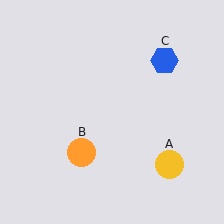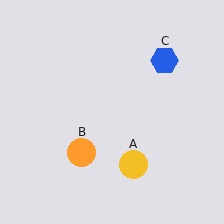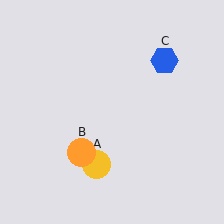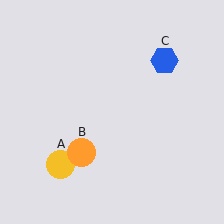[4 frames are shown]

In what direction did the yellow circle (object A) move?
The yellow circle (object A) moved left.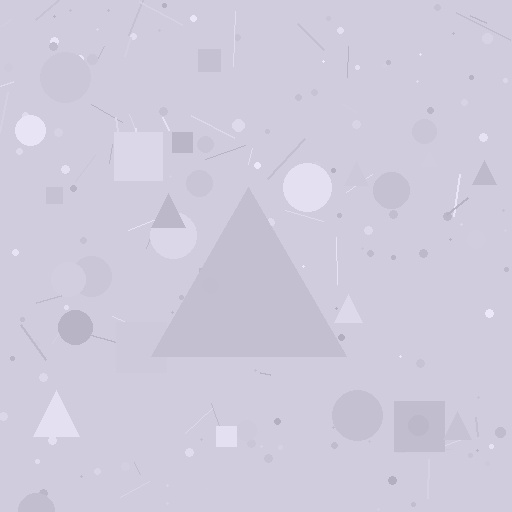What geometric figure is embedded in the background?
A triangle is embedded in the background.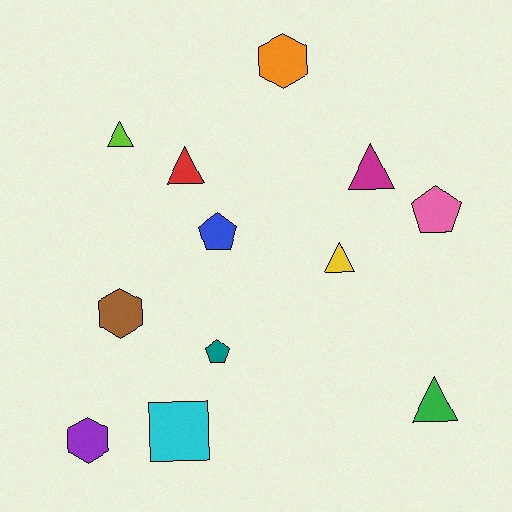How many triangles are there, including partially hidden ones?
There are 5 triangles.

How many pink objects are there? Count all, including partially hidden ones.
There is 1 pink object.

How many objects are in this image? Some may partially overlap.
There are 12 objects.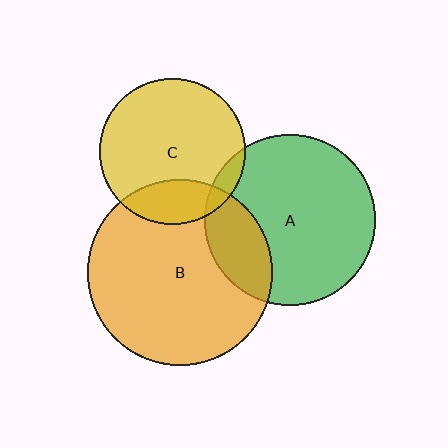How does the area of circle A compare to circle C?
Approximately 1.4 times.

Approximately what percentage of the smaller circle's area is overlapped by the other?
Approximately 20%.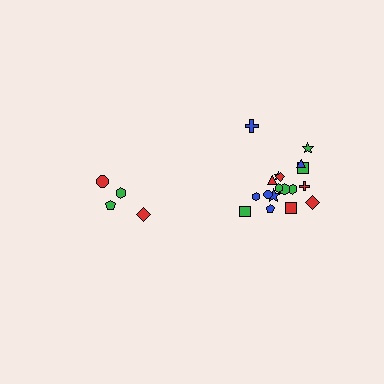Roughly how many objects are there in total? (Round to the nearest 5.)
Roughly 20 objects in total.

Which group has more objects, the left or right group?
The right group.